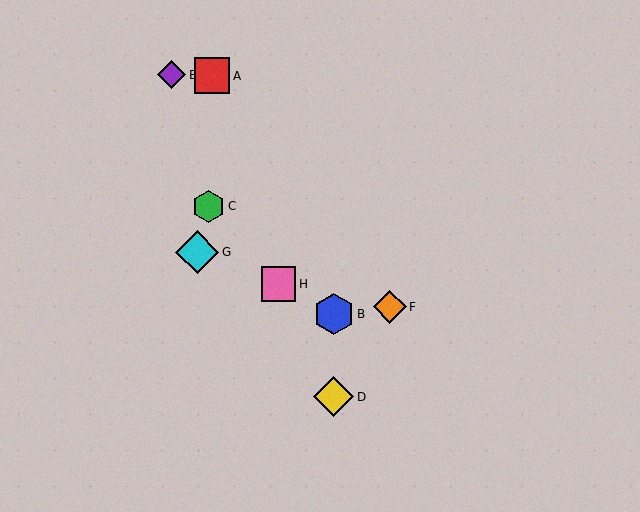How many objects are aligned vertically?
2 objects (B, D) are aligned vertically.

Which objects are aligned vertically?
Objects B, D are aligned vertically.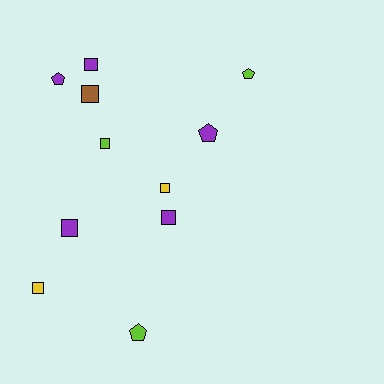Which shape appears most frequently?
Square, with 7 objects.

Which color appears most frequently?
Purple, with 5 objects.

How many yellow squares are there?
There are 2 yellow squares.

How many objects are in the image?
There are 11 objects.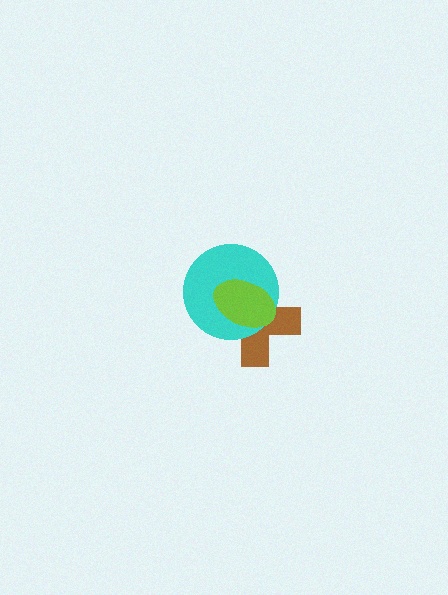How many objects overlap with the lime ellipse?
2 objects overlap with the lime ellipse.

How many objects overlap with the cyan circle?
2 objects overlap with the cyan circle.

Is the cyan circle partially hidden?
Yes, it is partially covered by another shape.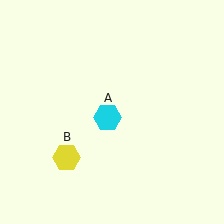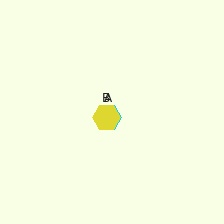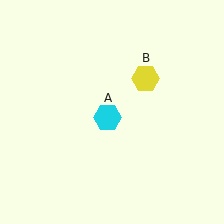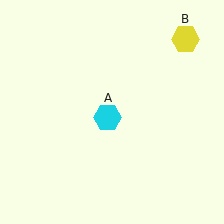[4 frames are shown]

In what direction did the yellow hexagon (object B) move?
The yellow hexagon (object B) moved up and to the right.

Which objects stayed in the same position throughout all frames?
Cyan hexagon (object A) remained stationary.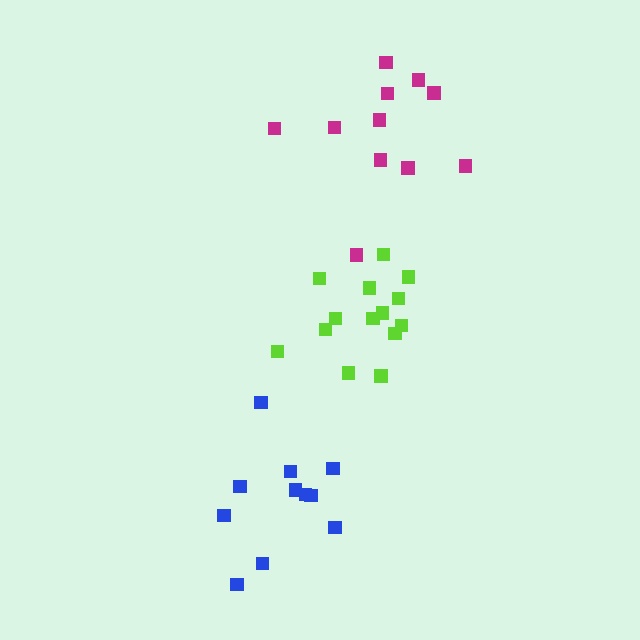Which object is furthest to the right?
The magenta cluster is rightmost.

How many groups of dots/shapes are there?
There are 3 groups.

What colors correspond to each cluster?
The clusters are colored: magenta, lime, blue.